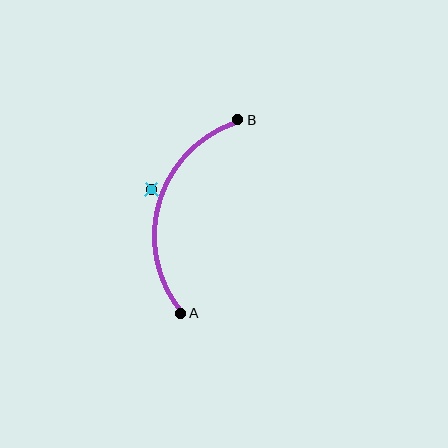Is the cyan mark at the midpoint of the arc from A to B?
No — the cyan mark does not lie on the arc at all. It sits slightly outside the curve.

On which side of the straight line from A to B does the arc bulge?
The arc bulges to the left of the straight line connecting A and B.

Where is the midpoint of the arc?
The arc midpoint is the point on the curve farthest from the straight line joining A and B. It sits to the left of that line.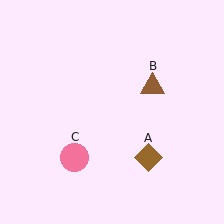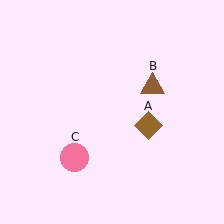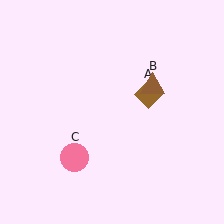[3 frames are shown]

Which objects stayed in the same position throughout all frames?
Brown triangle (object B) and pink circle (object C) remained stationary.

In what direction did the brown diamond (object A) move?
The brown diamond (object A) moved up.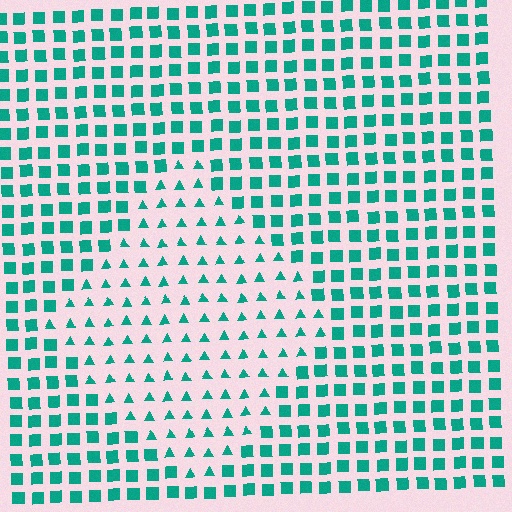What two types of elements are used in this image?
The image uses triangles inside the diamond region and squares outside it.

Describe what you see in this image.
The image is filled with small teal elements arranged in a uniform grid. A diamond-shaped region contains triangles, while the surrounding area contains squares. The boundary is defined purely by the change in element shape.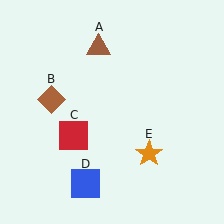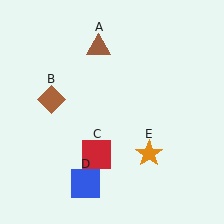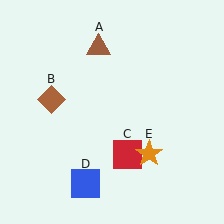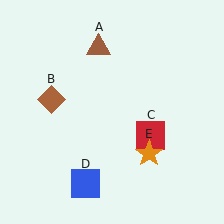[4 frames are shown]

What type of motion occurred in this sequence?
The red square (object C) rotated counterclockwise around the center of the scene.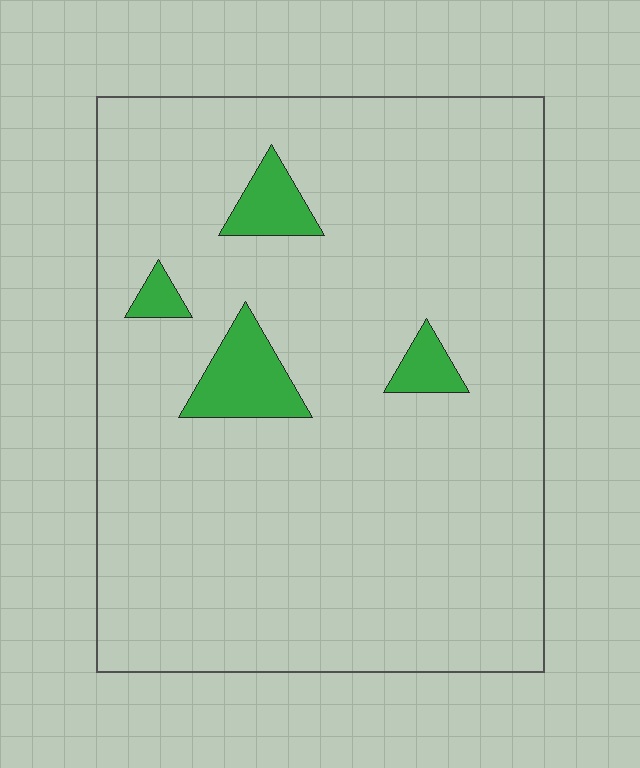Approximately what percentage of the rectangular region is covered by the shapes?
Approximately 5%.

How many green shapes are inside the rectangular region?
4.